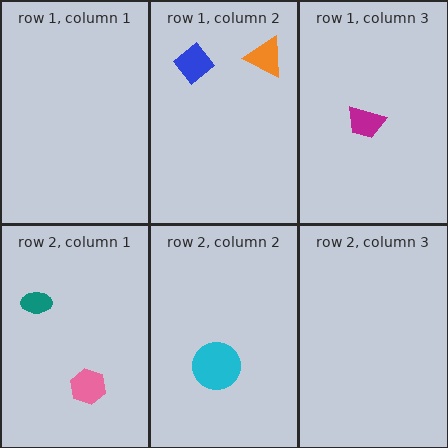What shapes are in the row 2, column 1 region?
The pink hexagon, the teal ellipse.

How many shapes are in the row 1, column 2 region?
2.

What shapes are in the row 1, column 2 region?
The blue diamond, the orange triangle.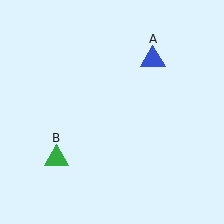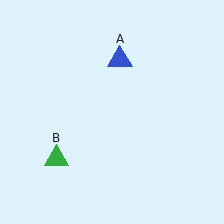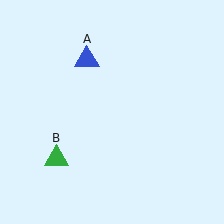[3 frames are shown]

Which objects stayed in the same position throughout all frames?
Green triangle (object B) remained stationary.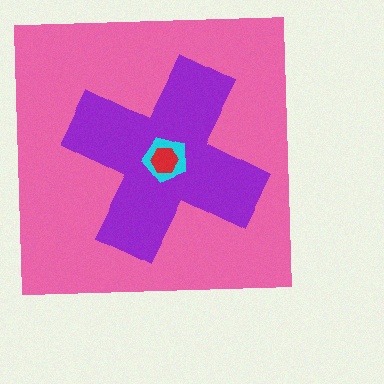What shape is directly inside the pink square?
The purple cross.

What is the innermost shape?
The red hexagon.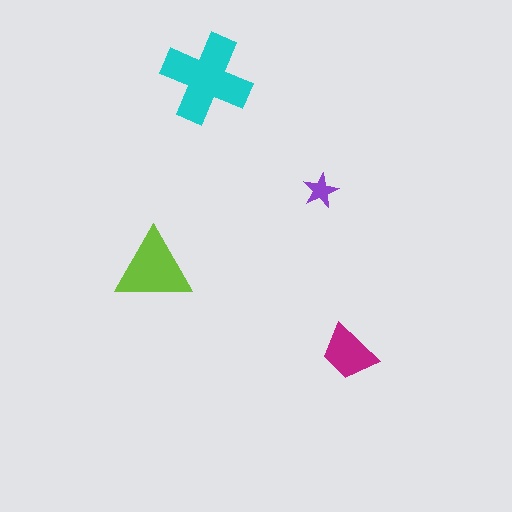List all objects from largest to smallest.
The cyan cross, the lime triangle, the magenta trapezoid, the purple star.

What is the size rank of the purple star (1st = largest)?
4th.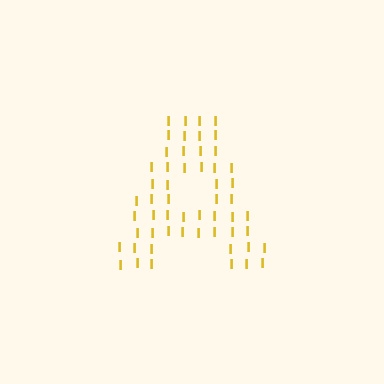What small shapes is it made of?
It is made of small letter I's.